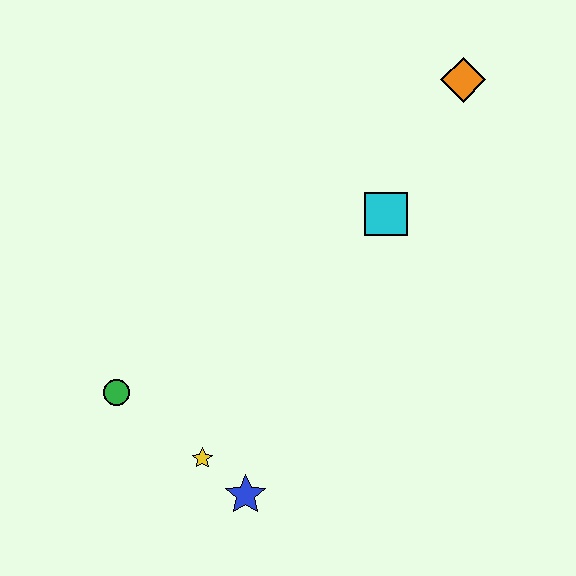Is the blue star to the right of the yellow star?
Yes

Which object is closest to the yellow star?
The blue star is closest to the yellow star.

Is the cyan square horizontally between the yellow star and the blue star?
No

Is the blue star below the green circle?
Yes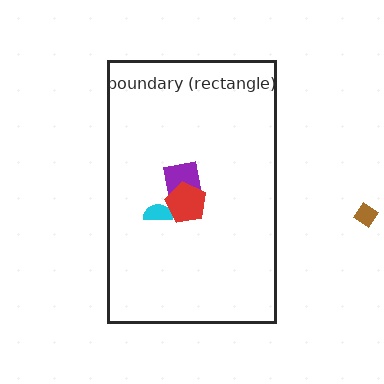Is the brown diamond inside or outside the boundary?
Outside.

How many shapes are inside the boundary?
3 inside, 1 outside.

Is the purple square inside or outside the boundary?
Inside.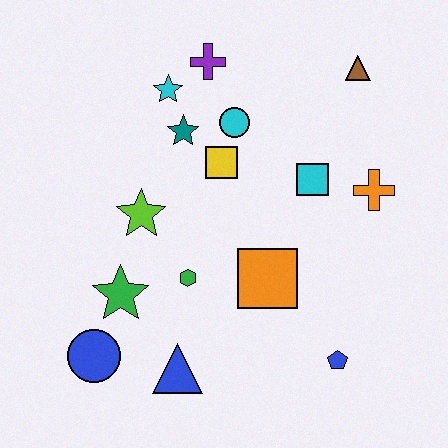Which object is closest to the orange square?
The green hexagon is closest to the orange square.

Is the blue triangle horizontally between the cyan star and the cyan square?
Yes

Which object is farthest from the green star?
The brown triangle is farthest from the green star.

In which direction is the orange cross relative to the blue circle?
The orange cross is to the right of the blue circle.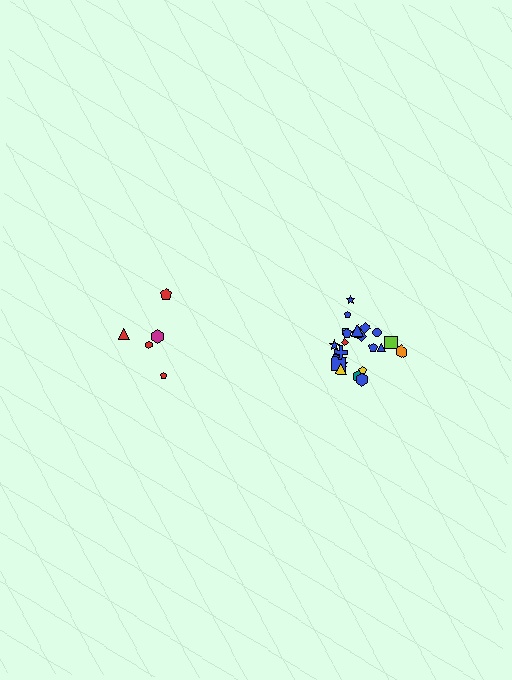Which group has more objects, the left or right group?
The right group.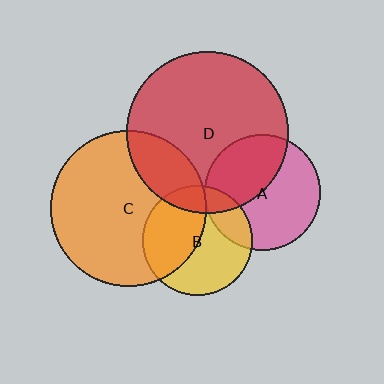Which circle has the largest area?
Circle D (red).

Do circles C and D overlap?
Yes.